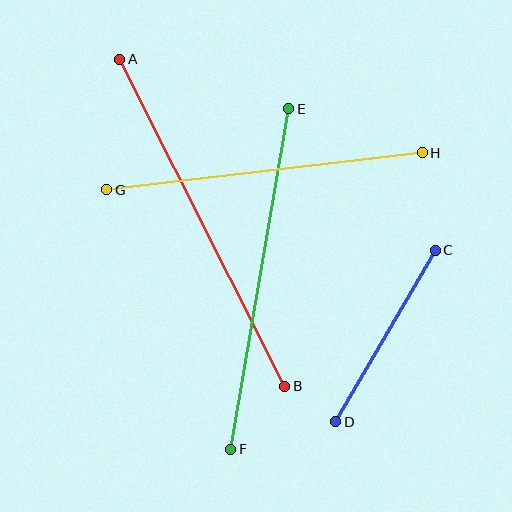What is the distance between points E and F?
The distance is approximately 345 pixels.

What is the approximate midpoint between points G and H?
The midpoint is at approximately (264, 171) pixels.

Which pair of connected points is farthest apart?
Points A and B are farthest apart.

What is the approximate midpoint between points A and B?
The midpoint is at approximately (202, 223) pixels.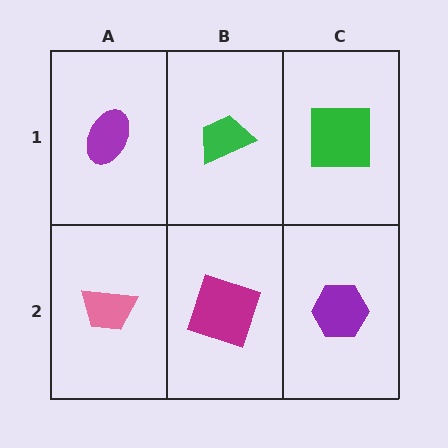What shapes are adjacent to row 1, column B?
A magenta square (row 2, column B), a purple ellipse (row 1, column A), a green square (row 1, column C).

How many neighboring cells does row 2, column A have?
2.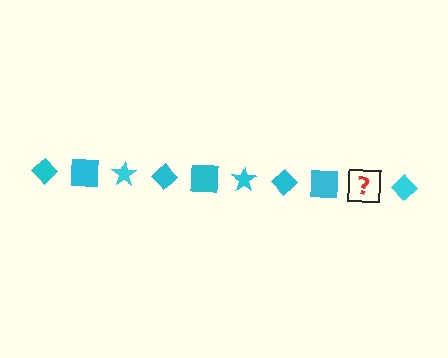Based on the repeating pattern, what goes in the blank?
The blank should be a cyan star.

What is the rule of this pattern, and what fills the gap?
The rule is that the pattern cycles through diamond, square, star shapes in cyan. The gap should be filled with a cyan star.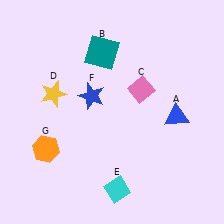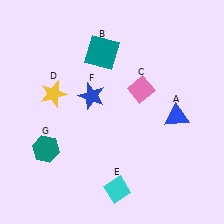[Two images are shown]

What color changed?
The hexagon (G) changed from orange in Image 1 to teal in Image 2.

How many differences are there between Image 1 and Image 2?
There is 1 difference between the two images.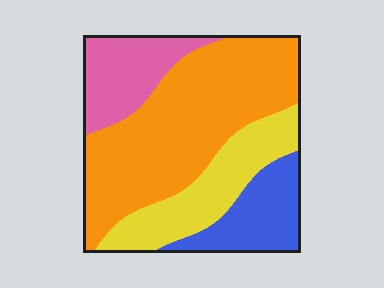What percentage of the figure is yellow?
Yellow covers roughly 20% of the figure.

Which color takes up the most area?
Orange, at roughly 50%.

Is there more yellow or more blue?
Yellow.